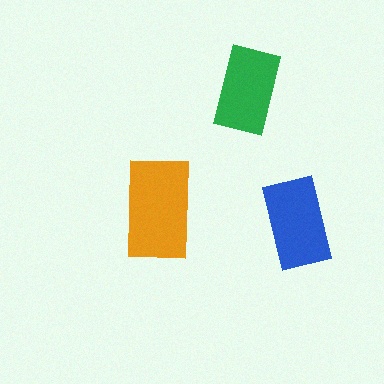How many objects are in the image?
There are 3 objects in the image.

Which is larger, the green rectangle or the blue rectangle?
The blue one.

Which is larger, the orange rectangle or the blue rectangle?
The orange one.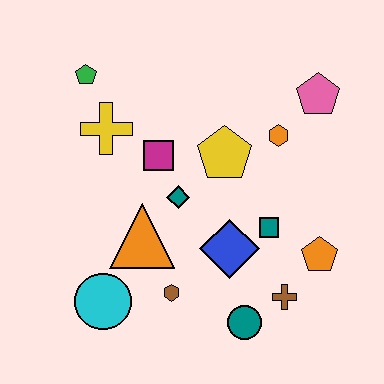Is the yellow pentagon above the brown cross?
Yes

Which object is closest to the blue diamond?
The teal square is closest to the blue diamond.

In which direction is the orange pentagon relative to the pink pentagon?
The orange pentagon is below the pink pentagon.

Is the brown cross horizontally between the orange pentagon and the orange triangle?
Yes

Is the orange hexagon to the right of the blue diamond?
Yes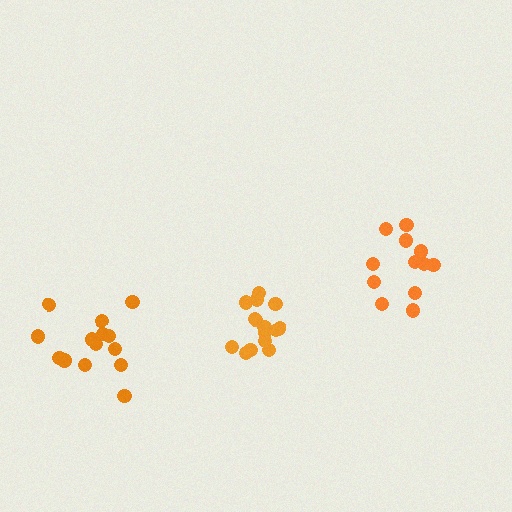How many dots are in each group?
Group 1: 15 dots, Group 2: 12 dots, Group 3: 15 dots (42 total).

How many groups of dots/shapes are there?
There are 3 groups.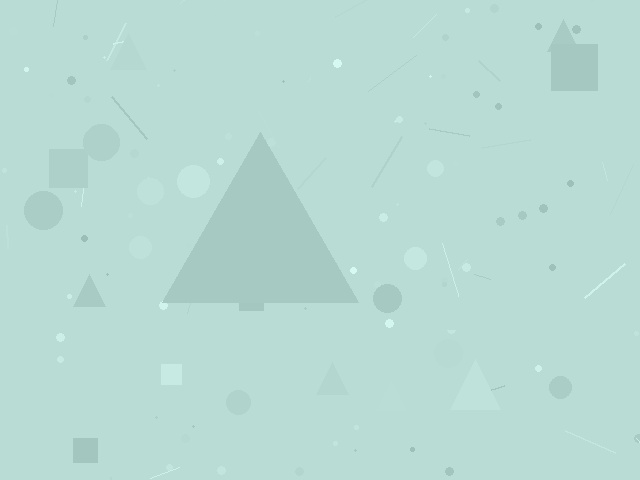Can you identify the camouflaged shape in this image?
The camouflaged shape is a triangle.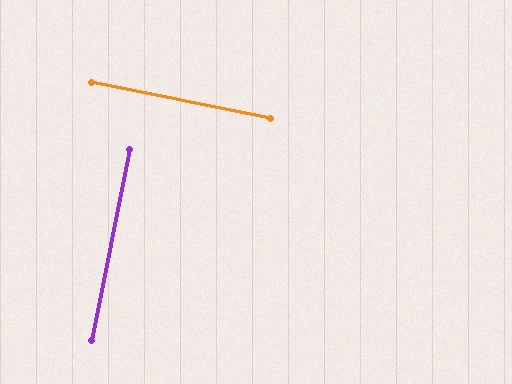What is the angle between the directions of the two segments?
Approximately 90 degrees.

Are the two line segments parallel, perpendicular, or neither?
Perpendicular — they meet at approximately 90°.